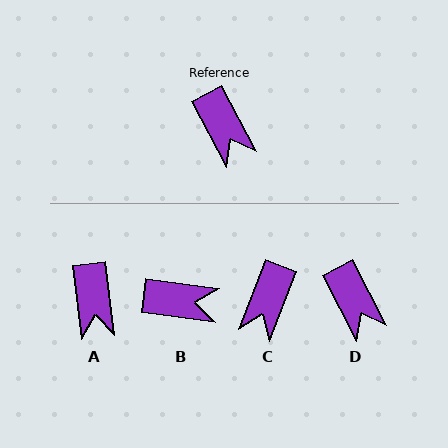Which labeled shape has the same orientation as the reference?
D.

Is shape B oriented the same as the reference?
No, it is off by about 55 degrees.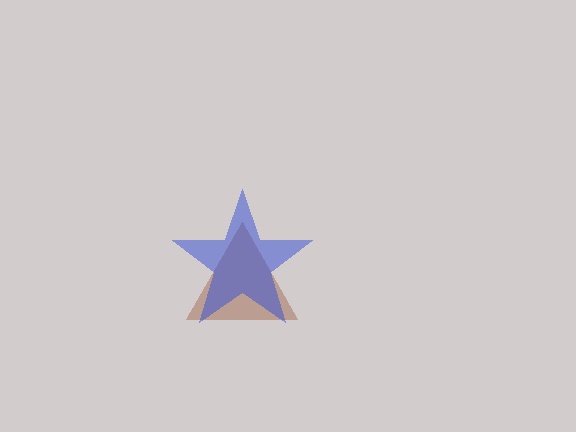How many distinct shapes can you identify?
There are 2 distinct shapes: a brown triangle, a blue star.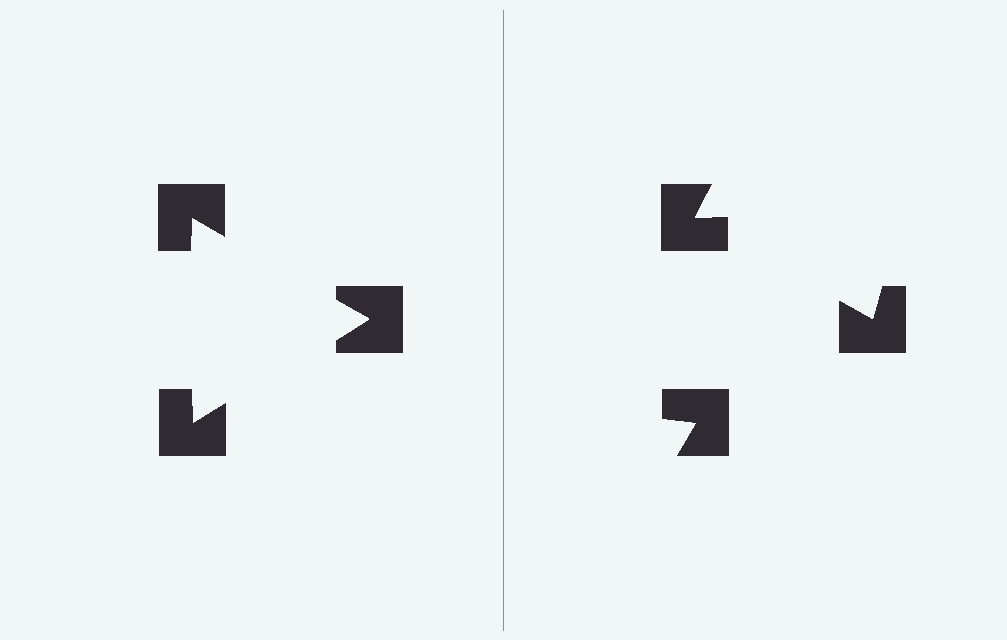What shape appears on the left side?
An illusory triangle.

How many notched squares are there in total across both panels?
6 — 3 on each side.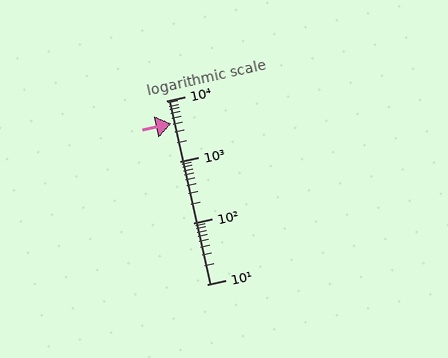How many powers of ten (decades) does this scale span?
The scale spans 3 decades, from 10 to 10000.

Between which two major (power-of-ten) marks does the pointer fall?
The pointer is between 1000 and 10000.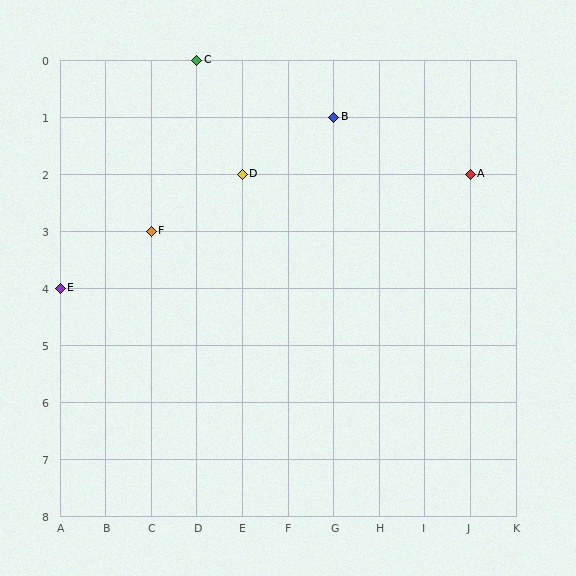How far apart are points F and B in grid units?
Points F and B are 4 columns and 2 rows apart (about 4.5 grid units diagonally).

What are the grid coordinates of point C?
Point C is at grid coordinates (D, 0).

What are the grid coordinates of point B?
Point B is at grid coordinates (G, 1).